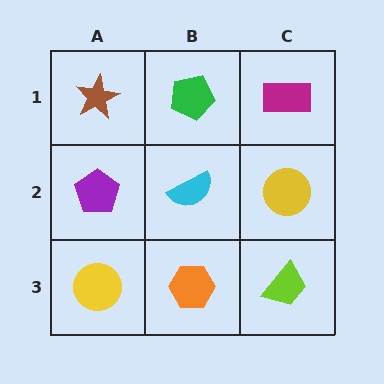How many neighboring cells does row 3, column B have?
3.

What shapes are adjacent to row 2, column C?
A magenta rectangle (row 1, column C), a lime trapezoid (row 3, column C), a cyan semicircle (row 2, column B).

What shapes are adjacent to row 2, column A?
A brown star (row 1, column A), a yellow circle (row 3, column A), a cyan semicircle (row 2, column B).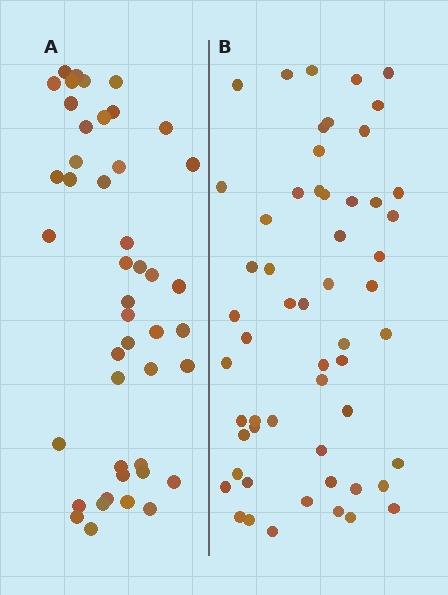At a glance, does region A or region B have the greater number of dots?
Region B (the right region) has more dots.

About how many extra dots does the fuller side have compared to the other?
Region B has roughly 12 or so more dots than region A.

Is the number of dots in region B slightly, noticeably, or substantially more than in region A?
Region B has only slightly more — the two regions are fairly close. The ratio is roughly 1.2 to 1.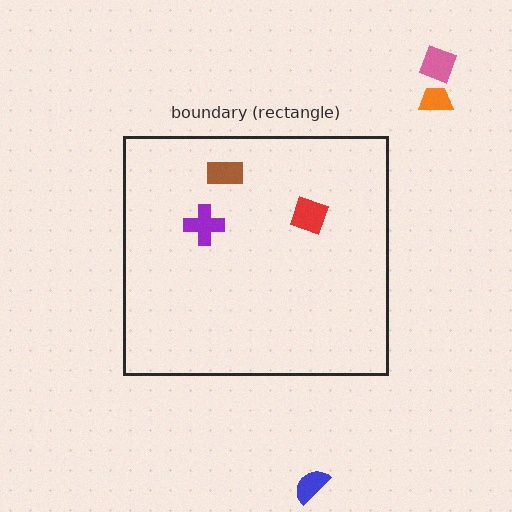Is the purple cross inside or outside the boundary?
Inside.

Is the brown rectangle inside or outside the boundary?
Inside.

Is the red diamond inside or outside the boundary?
Inside.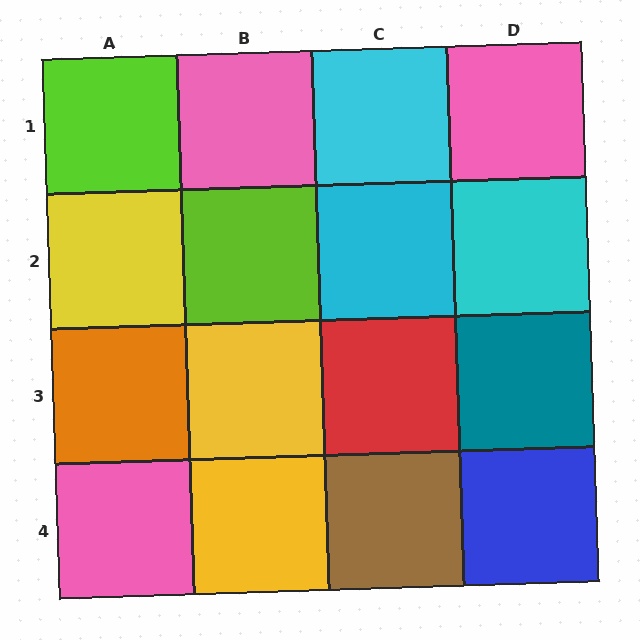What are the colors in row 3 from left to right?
Orange, yellow, red, teal.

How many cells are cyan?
3 cells are cyan.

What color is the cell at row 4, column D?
Blue.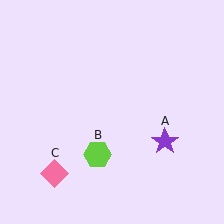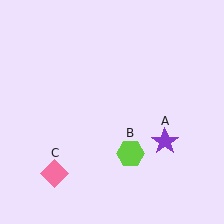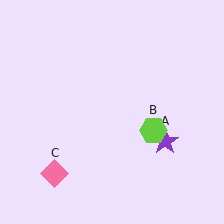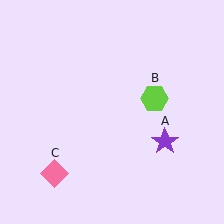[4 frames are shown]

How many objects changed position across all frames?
1 object changed position: lime hexagon (object B).